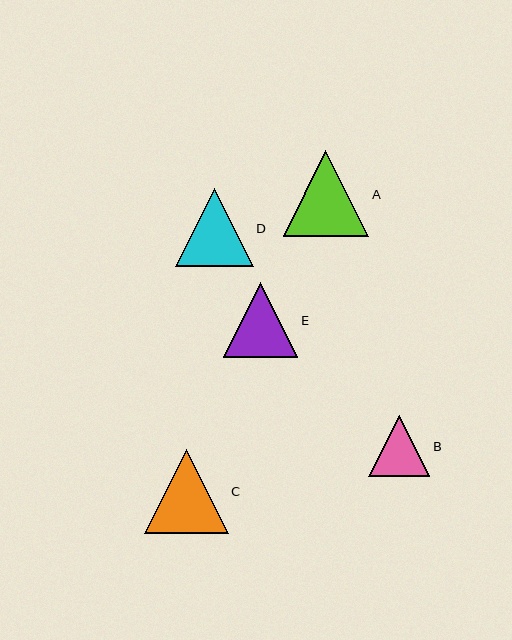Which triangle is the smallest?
Triangle B is the smallest with a size of approximately 62 pixels.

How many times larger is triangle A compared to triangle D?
Triangle A is approximately 1.1 times the size of triangle D.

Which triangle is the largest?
Triangle A is the largest with a size of approximately 86 pixels.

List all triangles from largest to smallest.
From largest to smallest: A, C, D, E, B.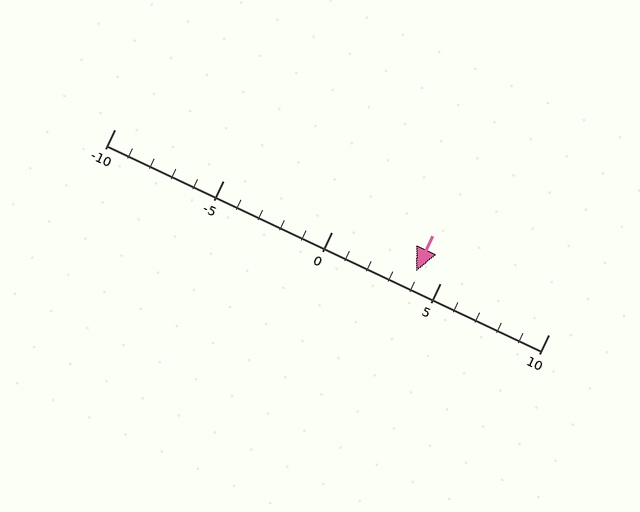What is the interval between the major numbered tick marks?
The major tick marks are spaced 5 units apart.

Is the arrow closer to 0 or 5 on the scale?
The arrow is closer to 5.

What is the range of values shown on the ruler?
The ruler shows values from -10 to 10.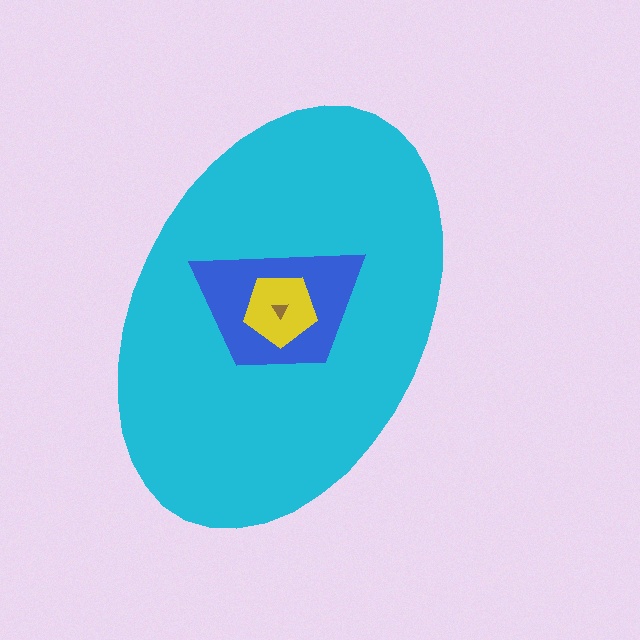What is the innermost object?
The brown triangle.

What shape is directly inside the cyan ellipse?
The blue trapezoid.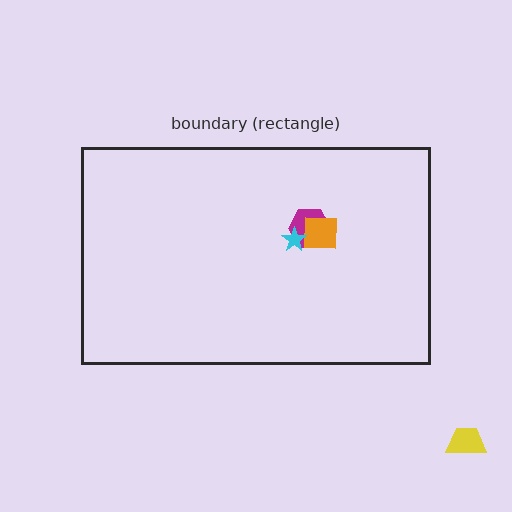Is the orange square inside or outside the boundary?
Inside.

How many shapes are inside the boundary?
3 inside, 1 outside.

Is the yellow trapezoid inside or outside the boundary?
Outside.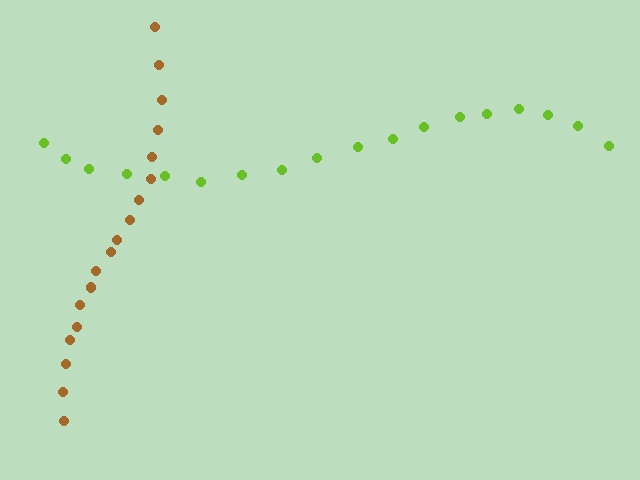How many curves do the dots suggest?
There are 2 distinct paths.